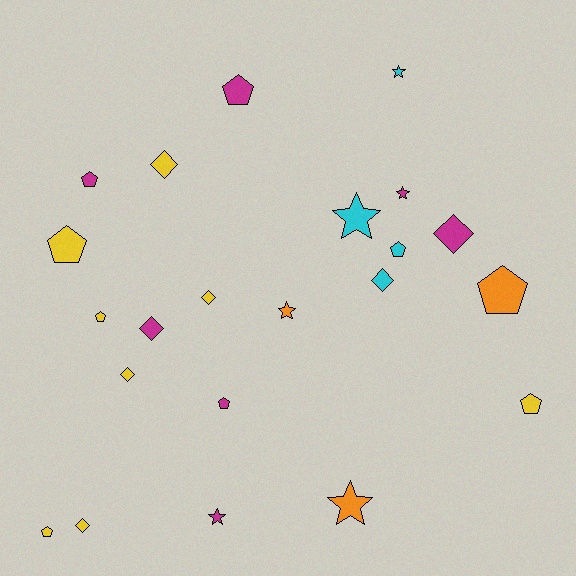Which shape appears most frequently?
Pentagon, with 9 objects.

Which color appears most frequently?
Yellow, with 8 objects.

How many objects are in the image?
There are 22 objects.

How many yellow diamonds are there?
There are 4 yellow diamonds.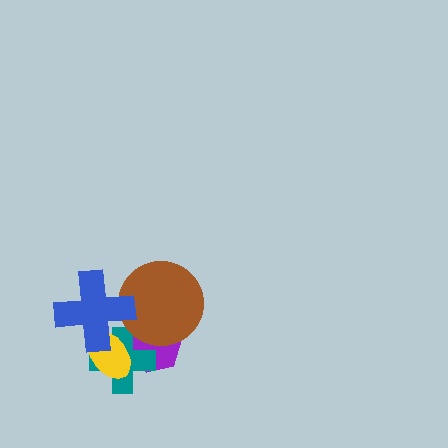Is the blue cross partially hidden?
No, no other shape covers it.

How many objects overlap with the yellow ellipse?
3 objects overlap with the yellow ellipse.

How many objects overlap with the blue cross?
3 objects overlap with the blue cross.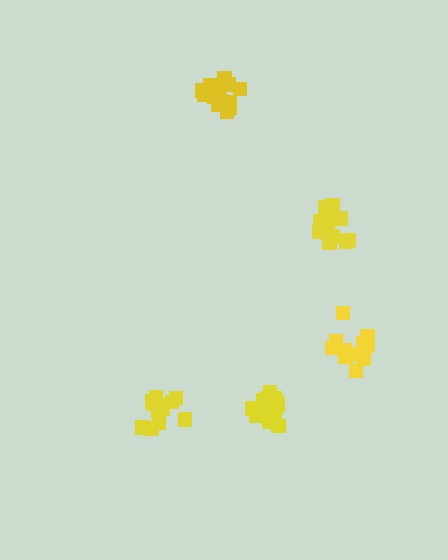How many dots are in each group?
Group 1: 14 dots, Group 2: 14 dots, Group 3: 15 dots, Group 4: 14 dots, Group 5: 13 dots (70 total).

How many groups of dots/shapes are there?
There are 5 groups.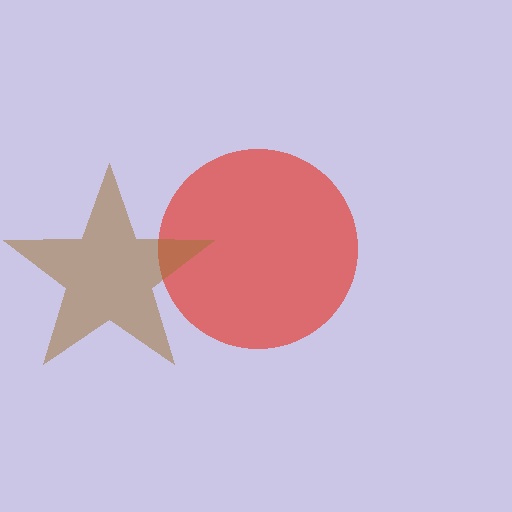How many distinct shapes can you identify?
There are 2 distinct shapes: a red circle, a brown star.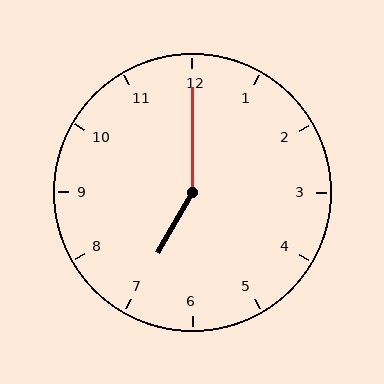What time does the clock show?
7:00.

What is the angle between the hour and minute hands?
Approximately 150 degrees.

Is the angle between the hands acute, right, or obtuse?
It is obtuse.